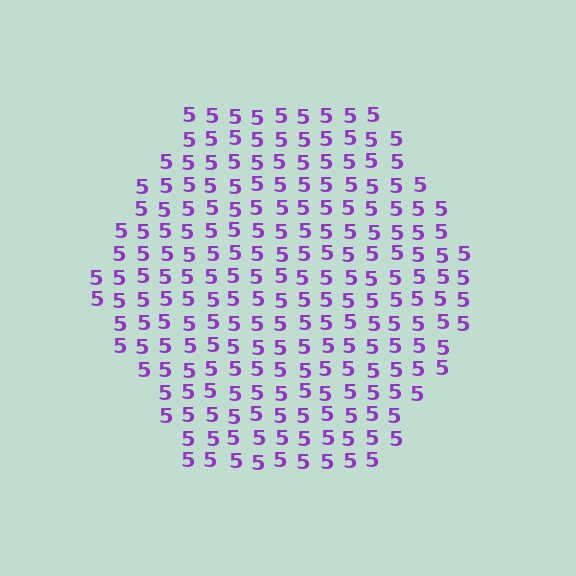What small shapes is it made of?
It is made of small digit 5's.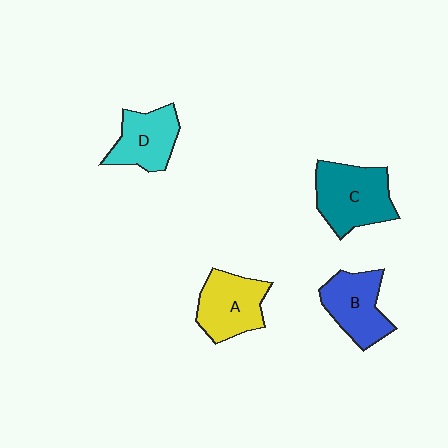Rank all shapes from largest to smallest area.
From largest to smallest: C (teal), A (yellow), B (blue), D (cyan).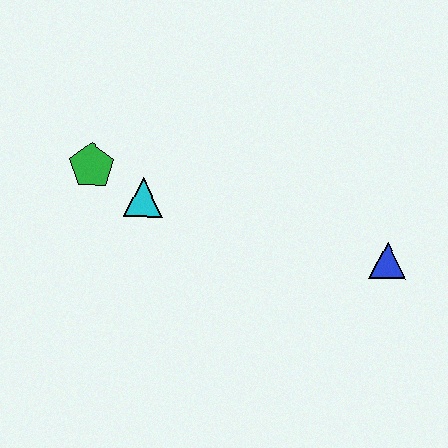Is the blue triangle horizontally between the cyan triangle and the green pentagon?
No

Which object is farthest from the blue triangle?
The green pentagon is farthest from the blue triangle.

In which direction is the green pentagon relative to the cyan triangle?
The green pentagon is to the left of the cyan triangle.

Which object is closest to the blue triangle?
The cyan triangle is closest to the blue triangle.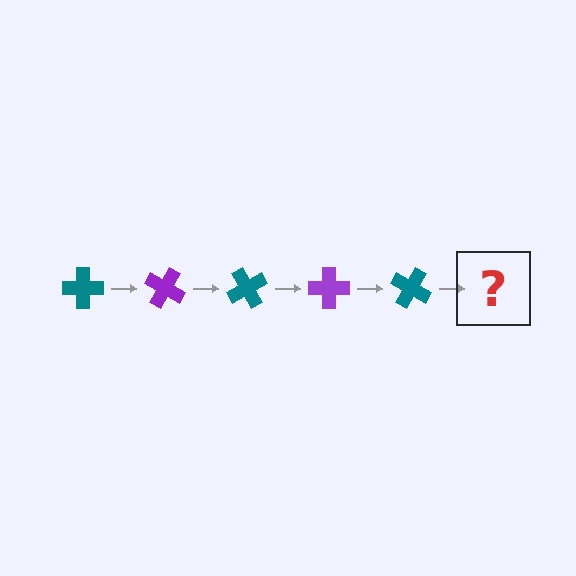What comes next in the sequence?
The next element should be a purple cross, rotated 150 degrees from the start.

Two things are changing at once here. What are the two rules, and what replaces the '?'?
The two rules are that it rotates 30 degrees each step and the color cycles through teal and purple. The '?' should be a purple cross, rotated 150 degrees from the start.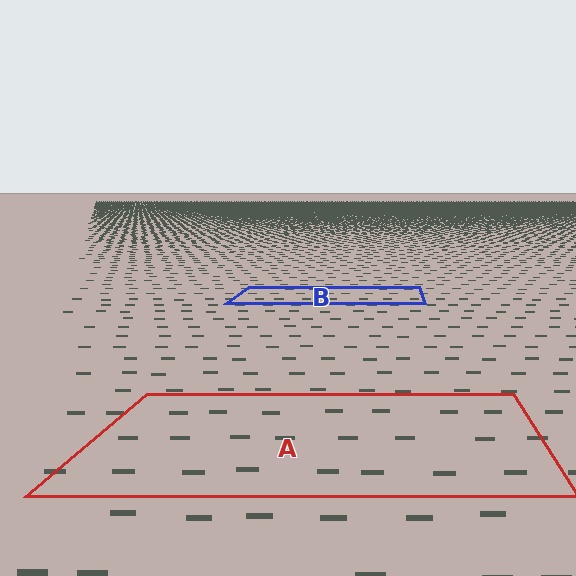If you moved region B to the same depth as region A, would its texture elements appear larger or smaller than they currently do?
They would appear larger. At a closer depth, the same texture elements are projected at a bigger on-screen size.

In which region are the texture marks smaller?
The texture marks are smaller in region B, because it is farther away.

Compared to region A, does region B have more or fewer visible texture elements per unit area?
Region B has more texture elements per unit area — they are packed more densely because it is farther away.